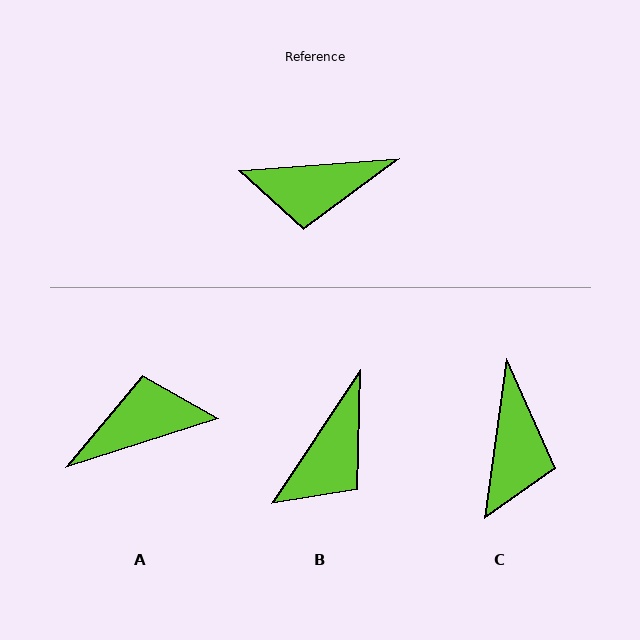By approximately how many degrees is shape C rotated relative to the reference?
Approximately 78 degrees counter-clockwise.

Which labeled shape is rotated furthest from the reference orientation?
A, about 167 degrees away.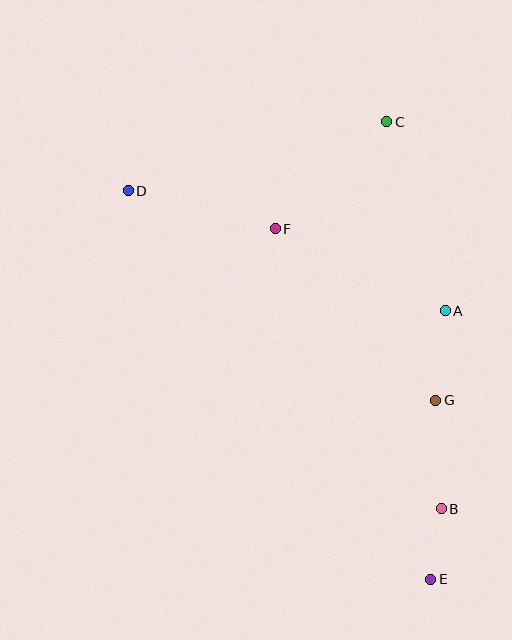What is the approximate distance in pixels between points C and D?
The distance between C and D is approximately 267 pixels.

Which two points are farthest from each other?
Points D and E are farthest from each other.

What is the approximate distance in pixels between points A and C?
The distance between A and C is approximately 198 pixels.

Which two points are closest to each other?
Points B and E are closest to each other.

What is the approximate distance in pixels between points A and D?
The distance between A and D is approximately 339 pixels.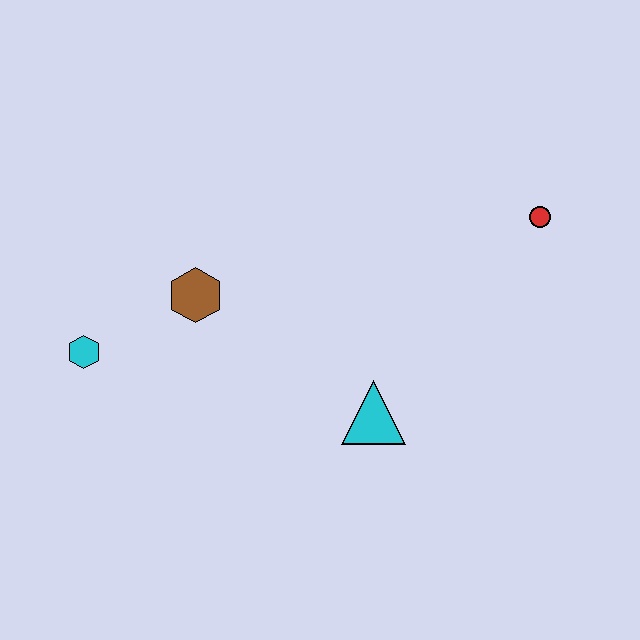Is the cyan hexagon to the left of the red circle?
Yes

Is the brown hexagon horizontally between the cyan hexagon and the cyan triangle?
Yes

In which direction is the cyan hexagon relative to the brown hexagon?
The cyan hexagon is to the left of the brown hexagon.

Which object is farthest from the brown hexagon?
The red circle is farthest from the brown hexagon.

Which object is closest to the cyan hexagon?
The brown hexagon is closest to the cyan hexagon.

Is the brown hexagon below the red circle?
Yes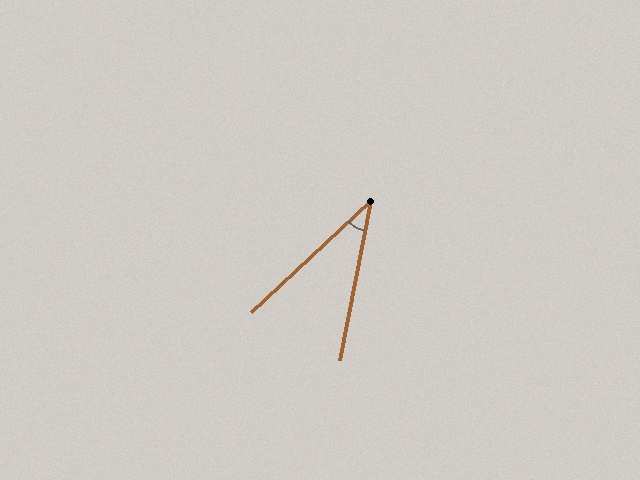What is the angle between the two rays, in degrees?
Approximately 36 degrees.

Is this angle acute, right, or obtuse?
It is acute.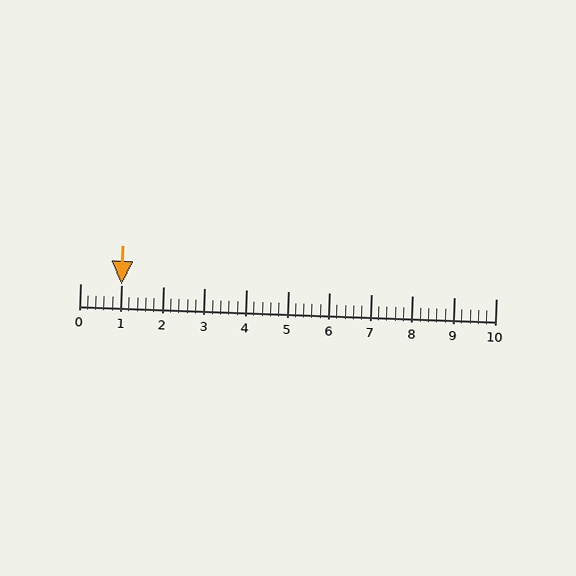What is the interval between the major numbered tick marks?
The major tick marks are spaced 1 units apart.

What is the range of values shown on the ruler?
The ruler shows values from 0 to 10.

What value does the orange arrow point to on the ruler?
The orange arrow points to approximately 1.0.